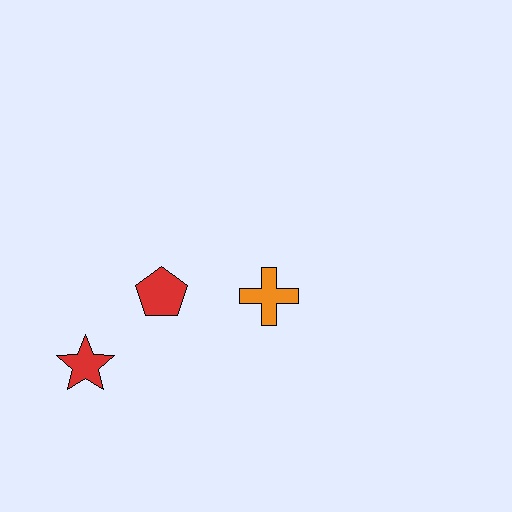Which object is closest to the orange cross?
The red pentagon is closest to the orange cross.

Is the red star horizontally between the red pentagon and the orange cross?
No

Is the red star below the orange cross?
Yes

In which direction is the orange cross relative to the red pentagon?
The orange cross is to the right of the red pentagon.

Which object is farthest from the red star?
The orange cross is farthest from the red star.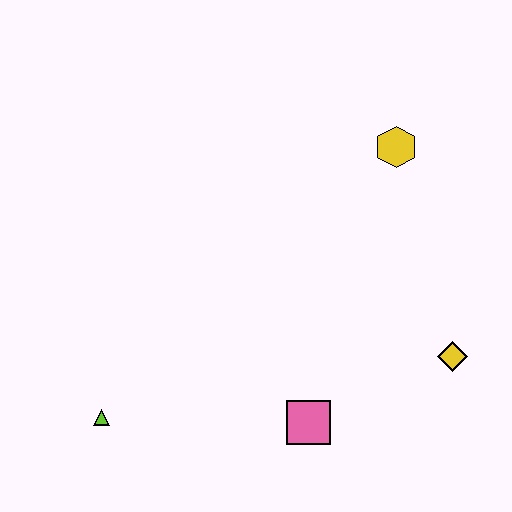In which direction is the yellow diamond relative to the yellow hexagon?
The yellow diamond is below the yellow hexagon.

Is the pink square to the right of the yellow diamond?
No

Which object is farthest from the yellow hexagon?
The lime triangle is farthest from the yellow hexagon.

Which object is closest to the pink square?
The yellow diamond is closest to the pink square.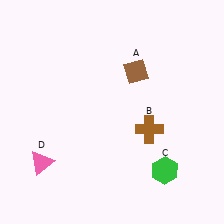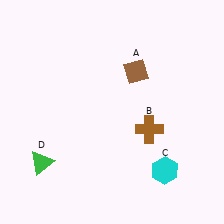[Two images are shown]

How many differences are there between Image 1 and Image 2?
There are 2 differences between the two images.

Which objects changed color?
C changed from green to cyan. D changed from pink to green.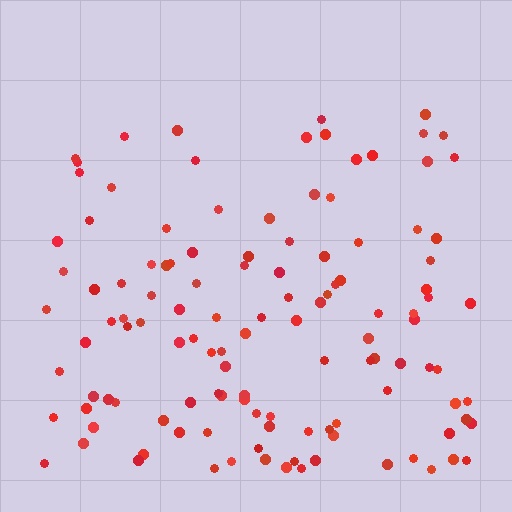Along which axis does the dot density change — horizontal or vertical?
Vertical.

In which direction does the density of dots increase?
From top to bottom, with the bottom side densest.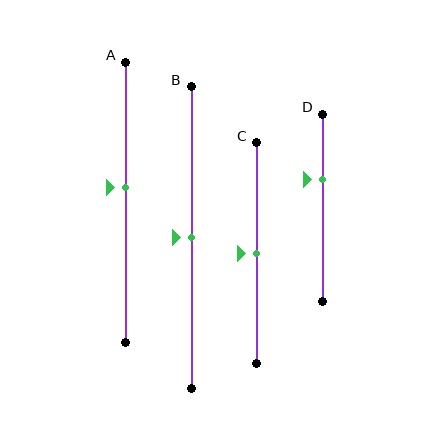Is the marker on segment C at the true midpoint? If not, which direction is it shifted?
Yes, the marker on segment C is at the true midpoint.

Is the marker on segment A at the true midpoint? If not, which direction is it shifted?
No, the marker on segment A is shifted upward by about 5% of the segment length.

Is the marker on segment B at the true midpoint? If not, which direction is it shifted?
Yes, the marker on segment B is at the true midpoint.